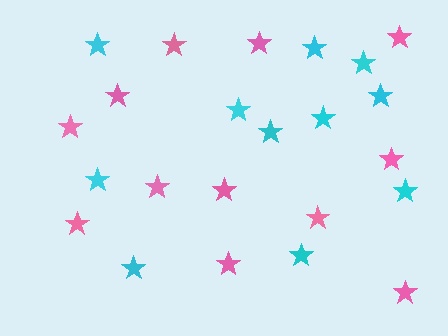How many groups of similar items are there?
There are 2 groups: one group of pink stars (12) and one group of cyan stars (11).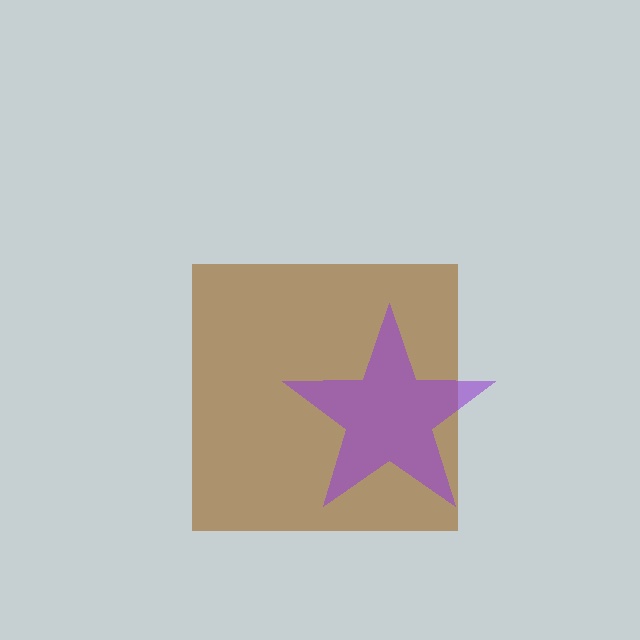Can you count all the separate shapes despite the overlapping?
Yes, there are 2 separate shapes.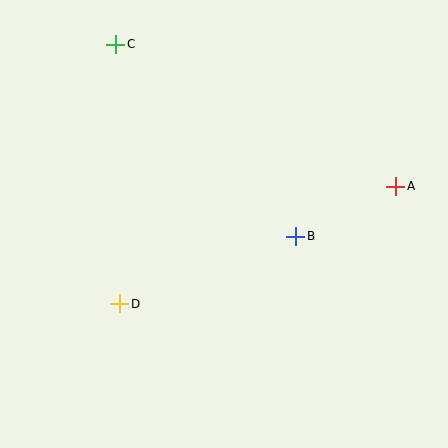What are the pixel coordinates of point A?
Point A is at (396, 186).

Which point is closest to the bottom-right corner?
Point B is closest to the bottom-right corner.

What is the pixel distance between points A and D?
The distance between A and D is 300 pixels.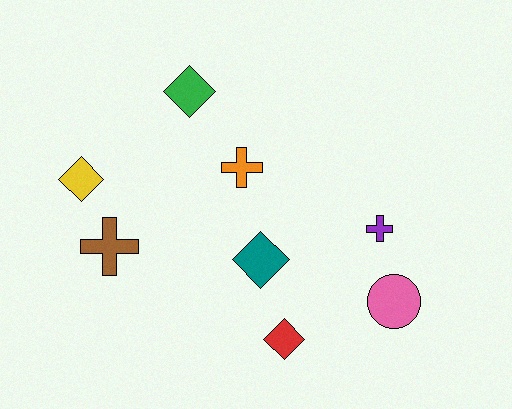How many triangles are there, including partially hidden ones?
There are no triangles.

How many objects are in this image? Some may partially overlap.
There are 8 objects.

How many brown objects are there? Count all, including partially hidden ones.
There is 1 brown object.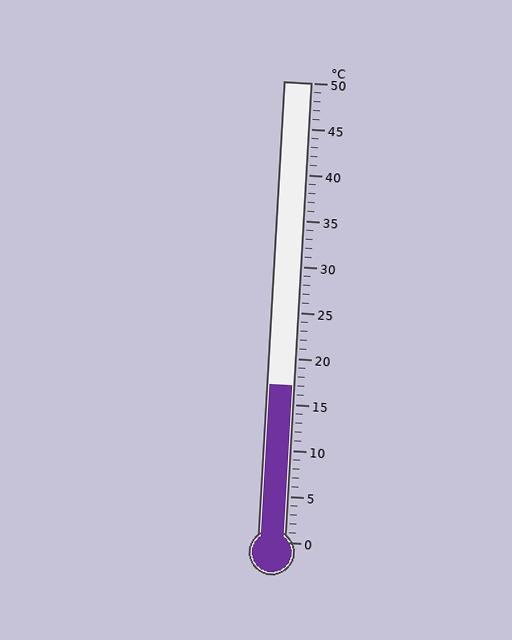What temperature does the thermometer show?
The thermometer shows approximately 17°C.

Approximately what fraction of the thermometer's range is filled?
The thermometer is filled to approximately 35% of its range.